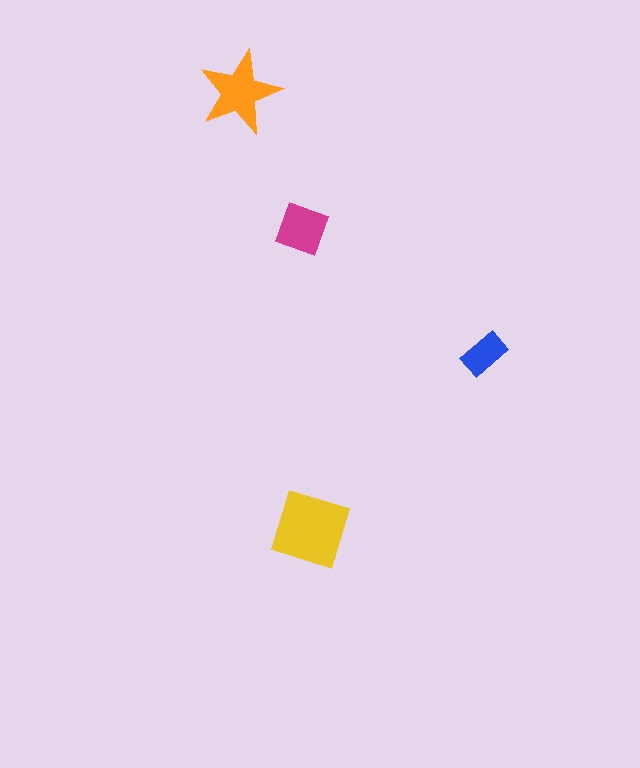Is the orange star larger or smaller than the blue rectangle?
Larger.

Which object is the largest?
The yellow diamond.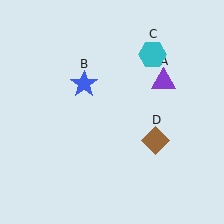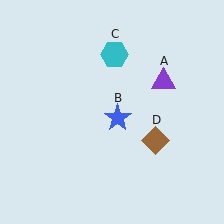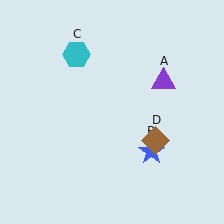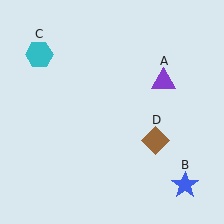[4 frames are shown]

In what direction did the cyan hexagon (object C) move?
The cyan hexagon (object C) moved left.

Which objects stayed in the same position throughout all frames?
Purple triangle (object A) and brown diamond (object D) remained stationary.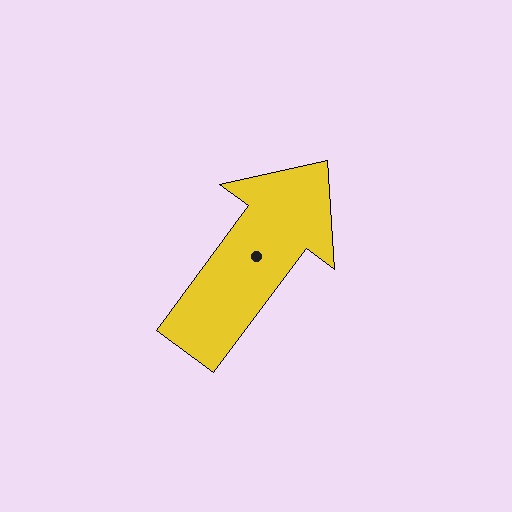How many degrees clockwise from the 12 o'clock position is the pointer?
Approximately 37 degrees.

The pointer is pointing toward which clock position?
Roughly 1 o'clock.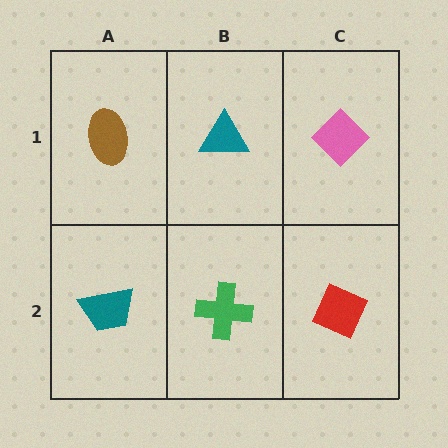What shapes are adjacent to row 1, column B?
A green cross (row 2, column B), a brown ellipse (row 1, column A), a pink diamond (row 1, column C).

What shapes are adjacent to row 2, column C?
A pink diamond (row 1, column C), a green cross (row 2, column B).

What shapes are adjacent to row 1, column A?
A teal trapezoid (row 2, column A), a teal triangle (row 1, column B).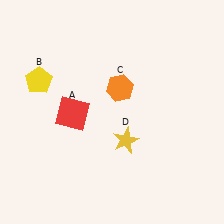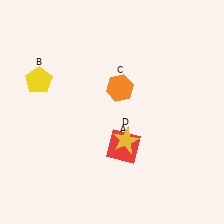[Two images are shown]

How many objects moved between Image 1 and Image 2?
1 object moved between the two images.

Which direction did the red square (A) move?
The red square (A) moved right.